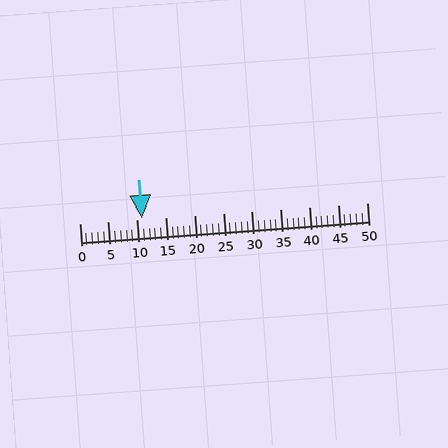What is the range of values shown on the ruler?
The ruler shows values from 0 to 50.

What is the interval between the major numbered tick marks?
The major tick marks are spaced 5 units apart.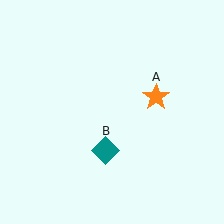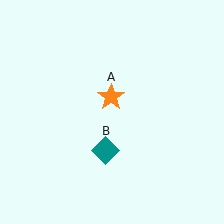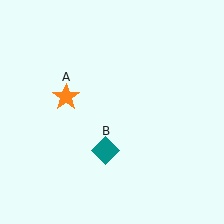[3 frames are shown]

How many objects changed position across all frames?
1 object changed position: orange star (object A).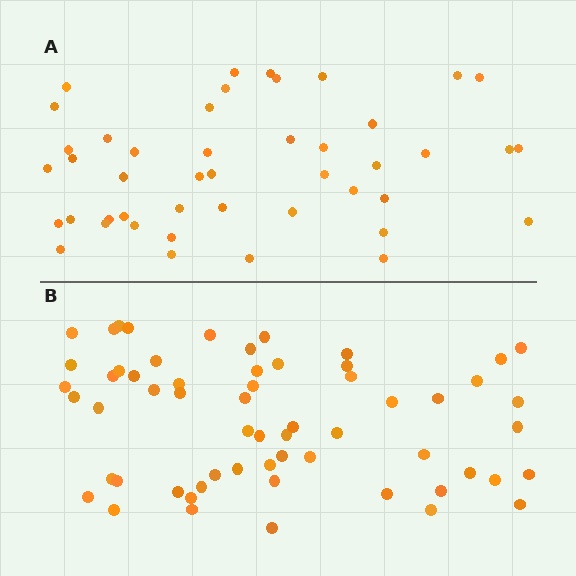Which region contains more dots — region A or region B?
Region B (the bottom region) has more dots.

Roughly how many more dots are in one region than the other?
Region B has approximately 15 more dots than region A.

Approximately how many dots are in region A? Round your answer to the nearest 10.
About 40 dots. (The exact count is 45, which rounds to 40.)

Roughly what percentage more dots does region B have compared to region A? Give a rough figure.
About 35% more.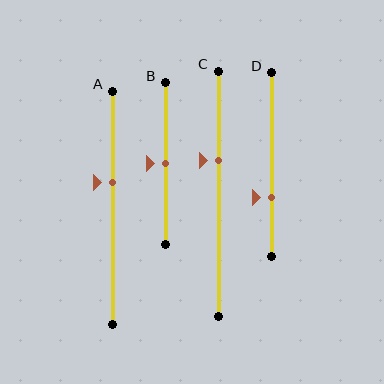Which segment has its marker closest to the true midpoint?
Segment B has its marker closest to the true midpoint.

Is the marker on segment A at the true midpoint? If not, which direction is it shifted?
No, the marker on segment A is shifted upward by about 11% of the segment length.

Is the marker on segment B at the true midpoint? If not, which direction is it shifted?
Yes, the marker on segment B is at the true midpoint.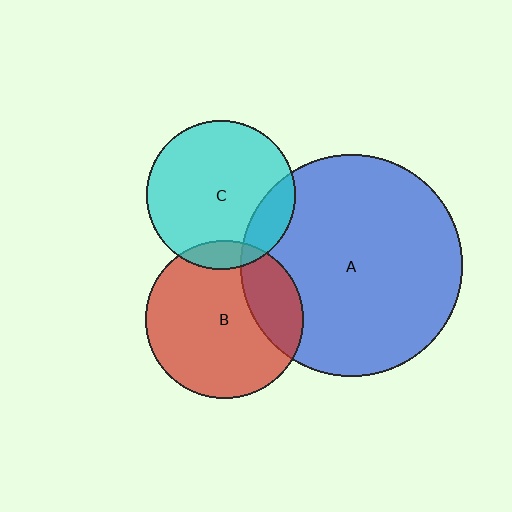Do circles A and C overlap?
Yes.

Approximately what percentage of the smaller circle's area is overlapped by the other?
Approximately 15%.